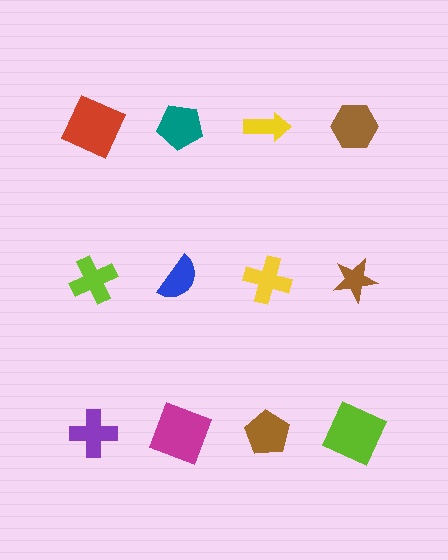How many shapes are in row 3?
4 shapes.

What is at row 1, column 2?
A teal pentagon.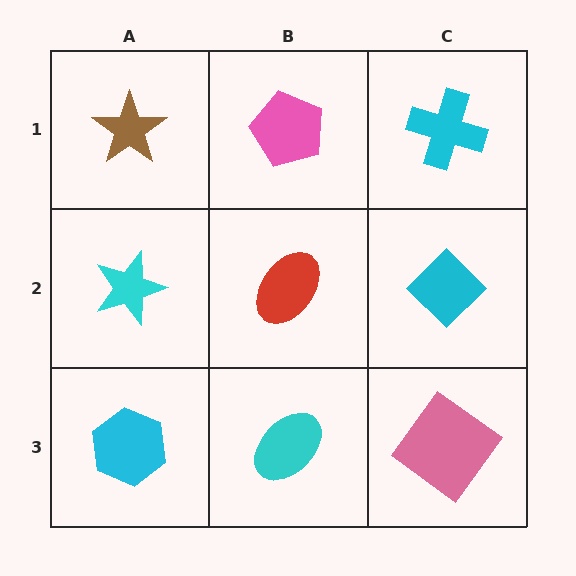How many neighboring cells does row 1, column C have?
2.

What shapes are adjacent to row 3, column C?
A cyan diamond (row 2, column C), a cyan ellipse (row 3, column B).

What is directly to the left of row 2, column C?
A red ellipse.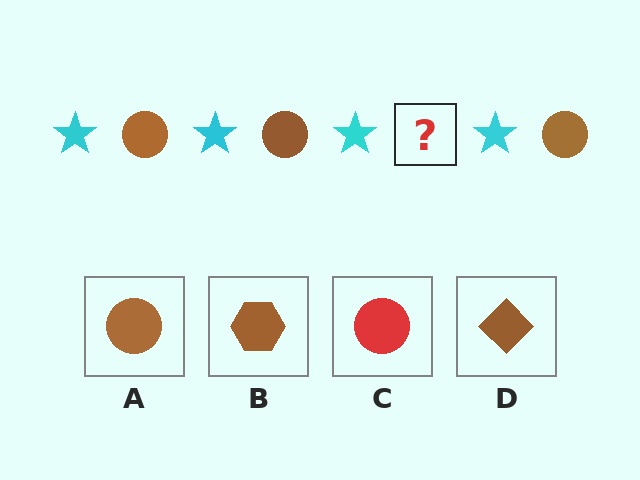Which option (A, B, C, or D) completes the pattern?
A.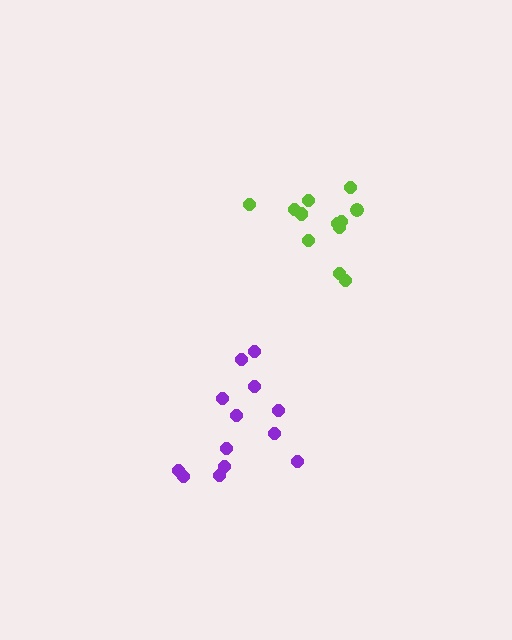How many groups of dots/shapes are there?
There are 2 groups.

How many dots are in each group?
Group 1: 12 dots, Group 2: 14 dots (26 total).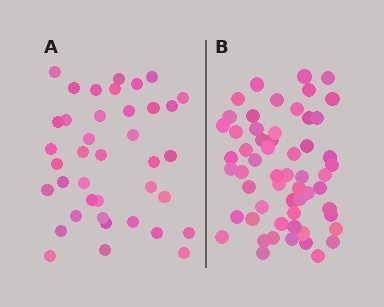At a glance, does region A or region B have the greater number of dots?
Region B (the right region) has more dots.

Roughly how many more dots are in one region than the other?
Region B has approximately 20 more dots than region A.